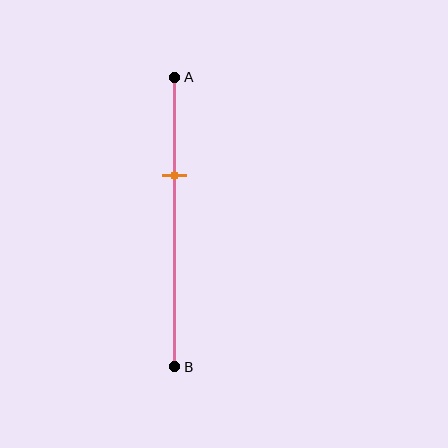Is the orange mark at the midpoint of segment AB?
No, the mark is at about 35% from A, not at the 50% midpoint.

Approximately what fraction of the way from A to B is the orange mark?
The orange mark is approximately 35% of the way from A to B.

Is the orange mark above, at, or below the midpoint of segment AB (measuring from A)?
The orange mark is above the midpoint of segment AB.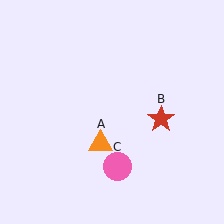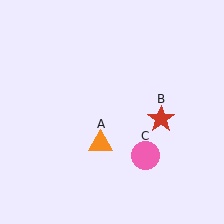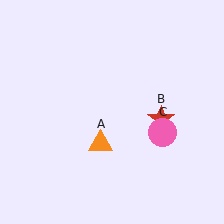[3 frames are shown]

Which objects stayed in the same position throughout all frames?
Orange triangle (object A) and red star (object B) remained stationary.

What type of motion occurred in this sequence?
The pink circle (object C) rotated counterclockwise around the center of the scene.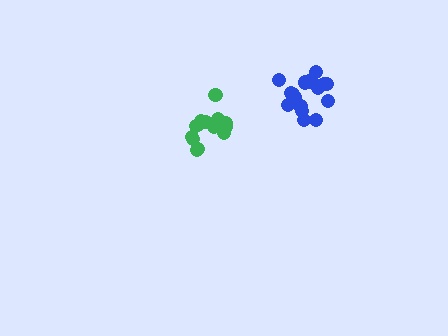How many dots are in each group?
Group 1: 17 dots, Group 2: 14 dots (31 total).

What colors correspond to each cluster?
The clusters are colored: blue, green.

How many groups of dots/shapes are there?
There are 2 groups.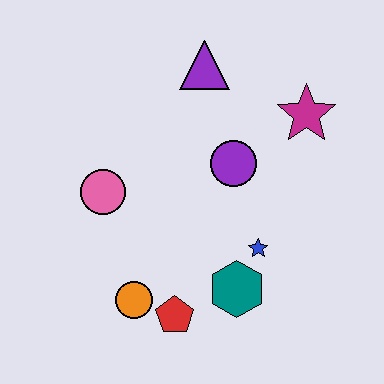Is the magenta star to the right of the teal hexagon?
Yes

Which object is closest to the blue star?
The teal hexagon is closest to the blue star.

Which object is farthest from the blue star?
The purple triangle is farthest from the blue star.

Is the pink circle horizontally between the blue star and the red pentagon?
No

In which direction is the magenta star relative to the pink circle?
The magenta star is to the right of the pink circle.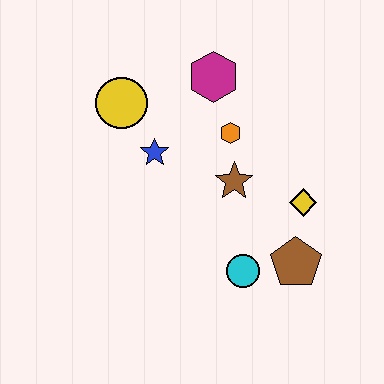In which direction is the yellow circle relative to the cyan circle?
The yellow circle is above the cyan circle.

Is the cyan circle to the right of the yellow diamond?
No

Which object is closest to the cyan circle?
The brown pentagon is closest to the cyan circle.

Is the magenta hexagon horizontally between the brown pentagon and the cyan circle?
No